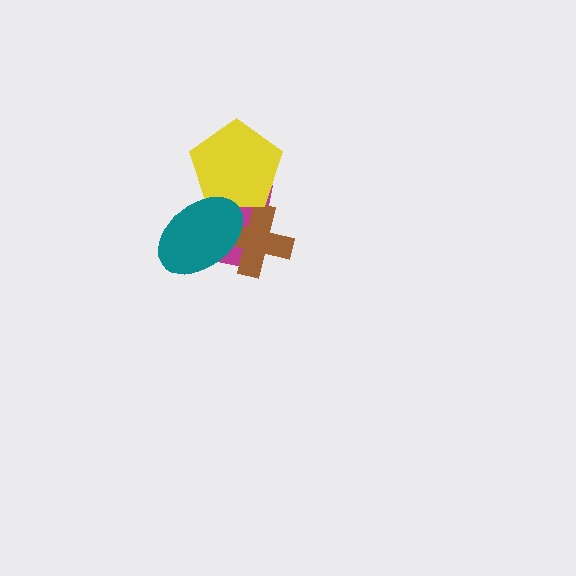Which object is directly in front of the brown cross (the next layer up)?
The yellow pentagon is directly in front of the brown cross.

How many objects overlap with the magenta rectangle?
3 objects overlap with the magenta rectangle.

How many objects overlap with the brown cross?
3 objects overlap with the brown cross.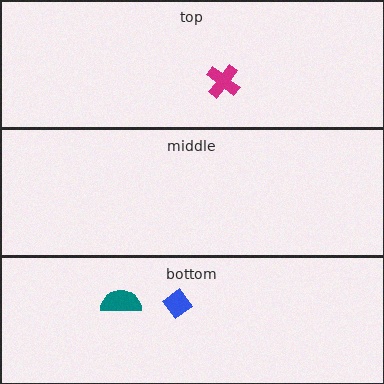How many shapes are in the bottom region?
2.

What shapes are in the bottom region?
The blue diamond, the teal semicircle.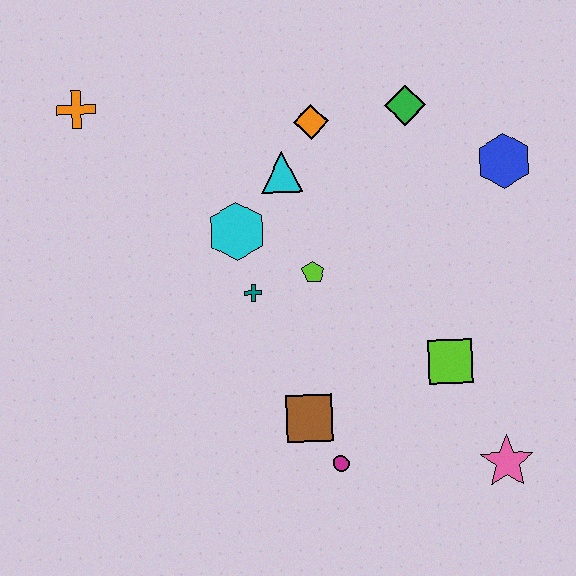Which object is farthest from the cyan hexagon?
The pink star is farthest from the cyan hexagon.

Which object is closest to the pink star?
The lime square is closest to the pink star.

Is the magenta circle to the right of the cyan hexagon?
Yes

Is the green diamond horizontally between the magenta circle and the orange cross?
No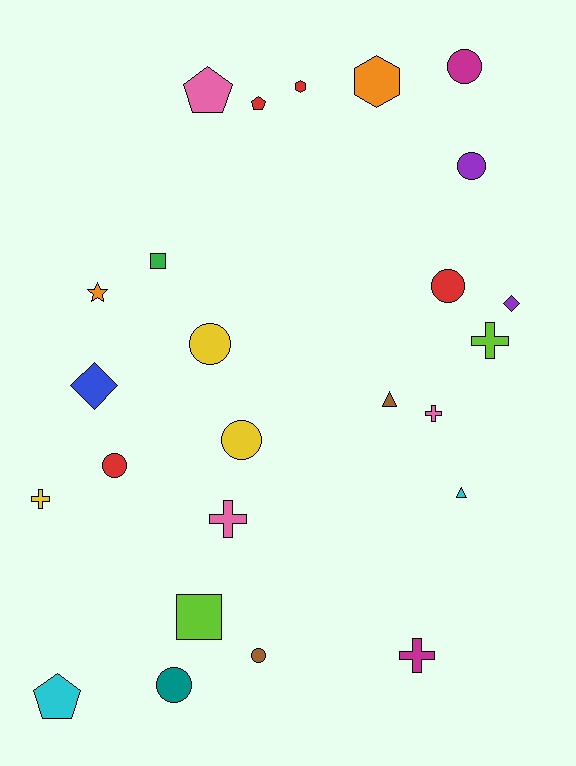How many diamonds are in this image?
There are 2 diamonds.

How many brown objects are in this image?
There are 2 brown objects.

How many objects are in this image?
There are 25 objects.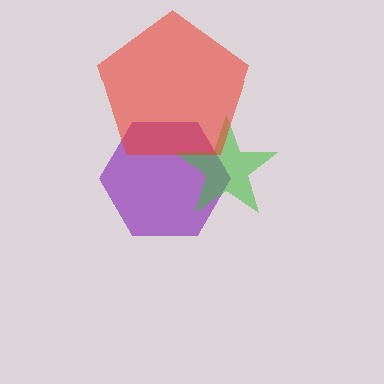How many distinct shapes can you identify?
There are 3 distinct shapes: a purple hexagon, a green star, a red pentagon.